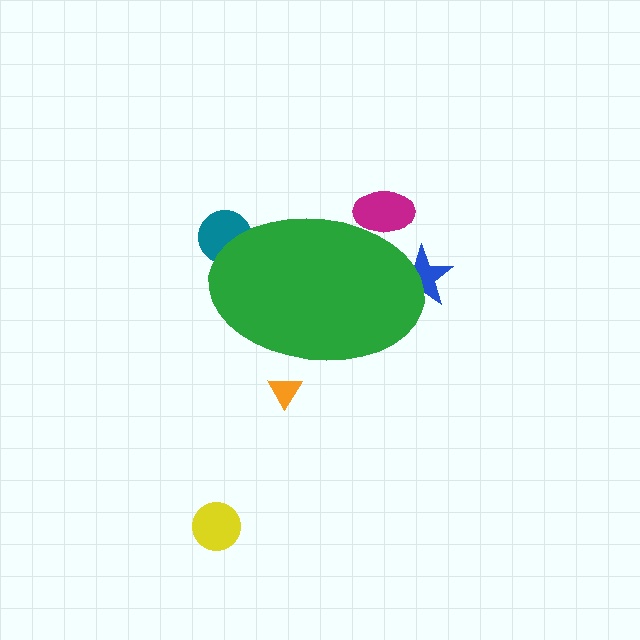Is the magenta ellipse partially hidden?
Yes, the magenta ellipse is partially hidden behind the green ellipse.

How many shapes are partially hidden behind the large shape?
4 shapes are partially hidden.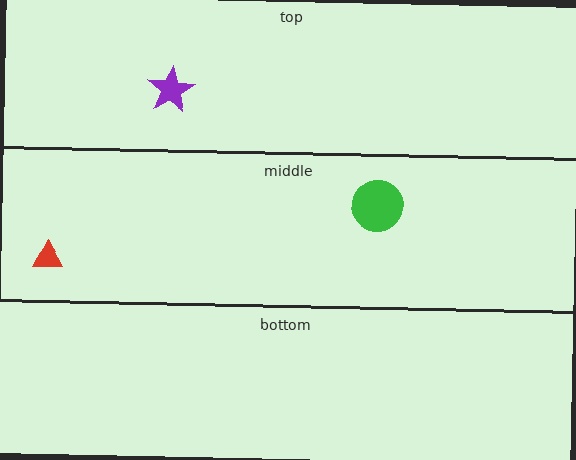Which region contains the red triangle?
The middle region.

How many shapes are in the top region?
1.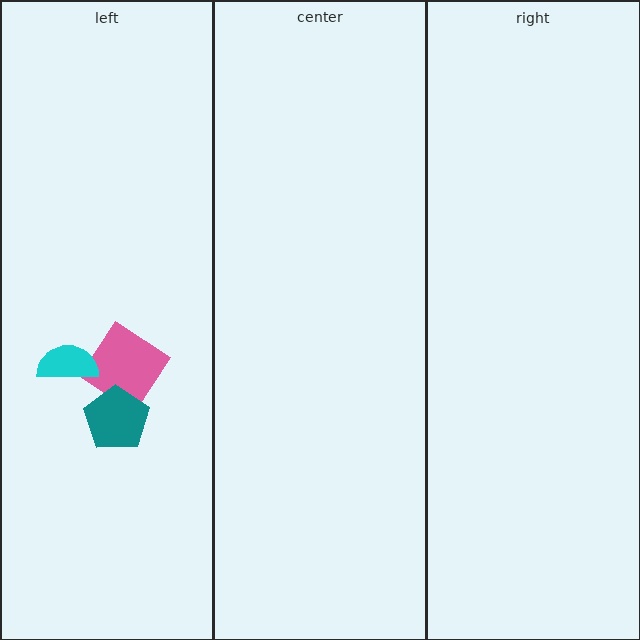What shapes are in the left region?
The pink diamond, the teal pentagon, the cyan semicircle.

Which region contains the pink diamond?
The left region.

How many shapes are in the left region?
3.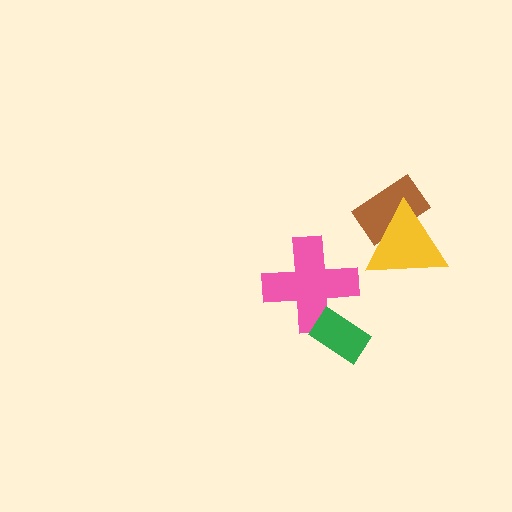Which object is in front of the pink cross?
The green rectangle is in front of the pink cross.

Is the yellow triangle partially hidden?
No, no other shape covers it.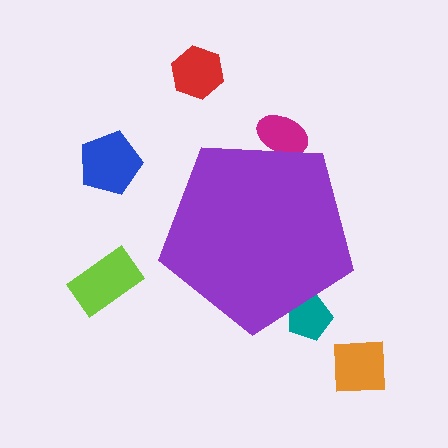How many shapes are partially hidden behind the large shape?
2 shapes are partially hidden.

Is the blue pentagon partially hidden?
No, the blue pentagon is fully visible.